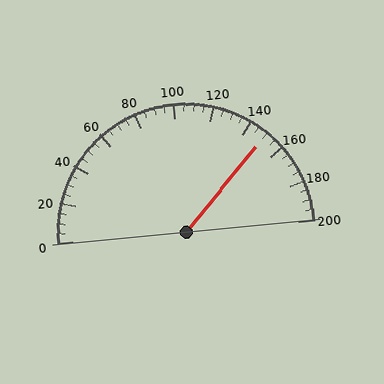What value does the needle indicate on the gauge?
The needle indicates approximately 150.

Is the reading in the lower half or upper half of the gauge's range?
The reading is in the upper half of the range (0 to 200).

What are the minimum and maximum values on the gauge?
The gauge ranges from 0 to 200.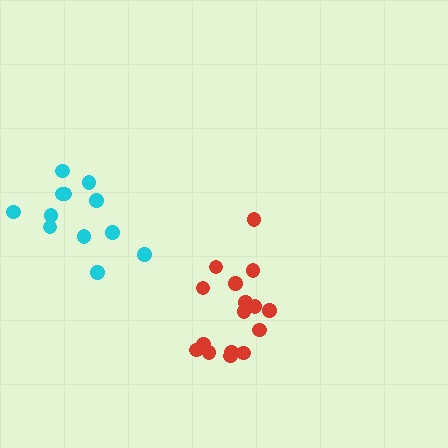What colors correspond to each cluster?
The clusters are colored: red, cyan.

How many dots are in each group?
Group 1: 16 dots, Group 2: 12 dots (28 total).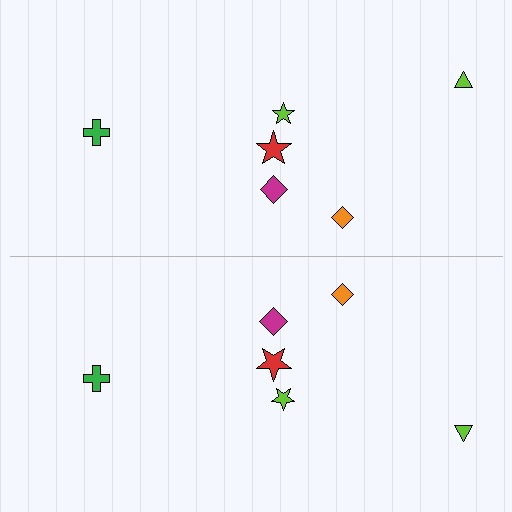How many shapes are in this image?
There are 12 shapes in this image.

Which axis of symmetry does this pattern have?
The pattern has a horizontal axis of symmetry running through the center of the image.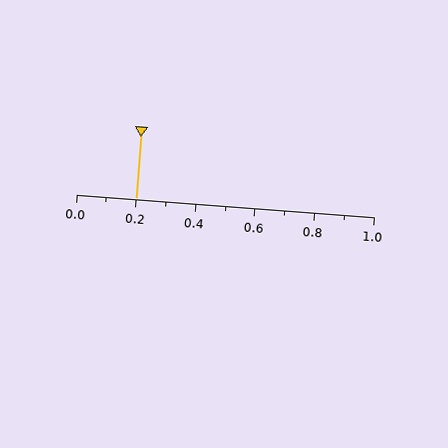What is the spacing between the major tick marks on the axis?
The major ticks are spaced 0.2 apart.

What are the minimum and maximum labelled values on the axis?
The axis runs from 0.0 to 1.0.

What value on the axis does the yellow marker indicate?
The marker indicates approximately 0.2.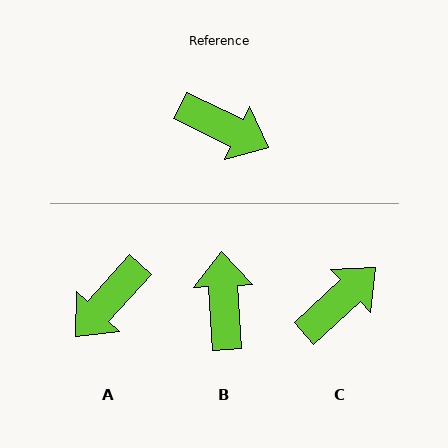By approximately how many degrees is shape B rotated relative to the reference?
Approximately 119 degrees counter-clockwise.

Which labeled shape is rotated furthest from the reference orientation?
B, about 119 degrees away.